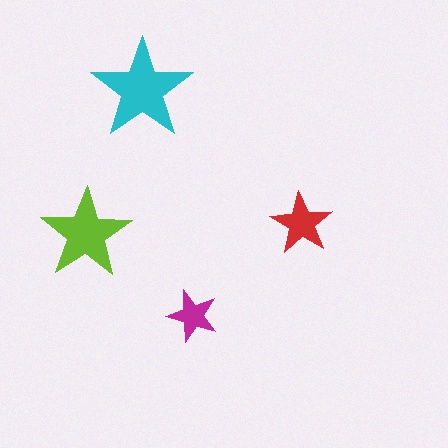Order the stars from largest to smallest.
the cyan one, the lime one, the red one, the magenta one.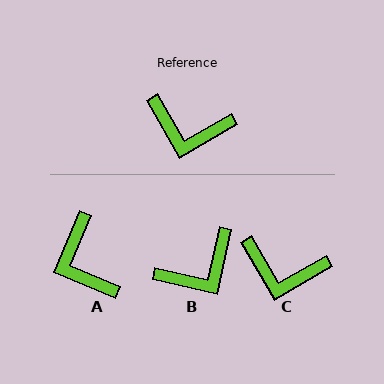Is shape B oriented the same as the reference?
No, it is off by about 48 degrees.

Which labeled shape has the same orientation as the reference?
C.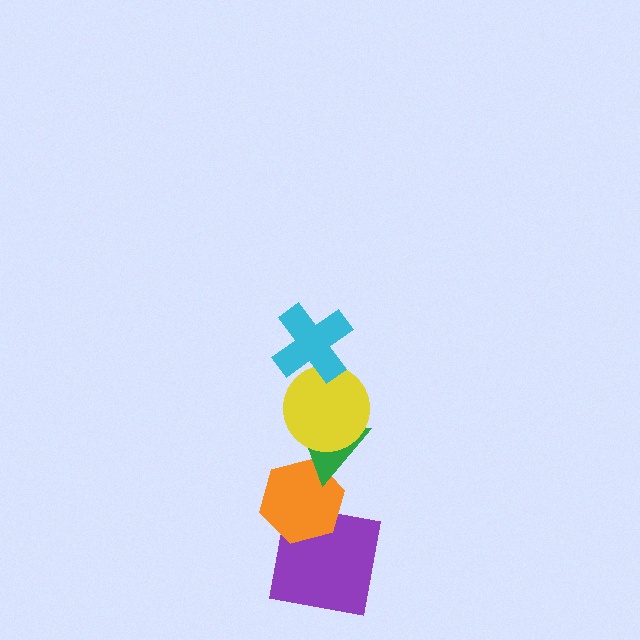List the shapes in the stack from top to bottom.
From top to bottom: the cyan cross, the yellow circle, the green triangle, the orange hexagon, the purple square.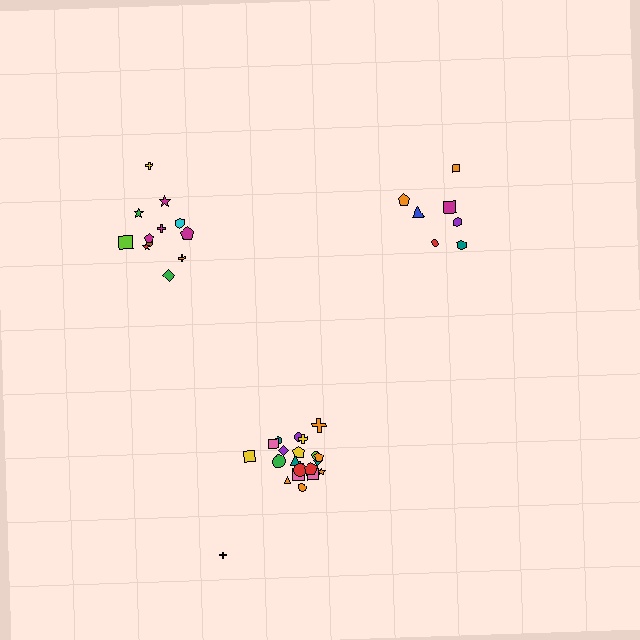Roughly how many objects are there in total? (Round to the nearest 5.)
Roughly 40 objects in total.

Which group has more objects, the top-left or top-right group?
The top-left group.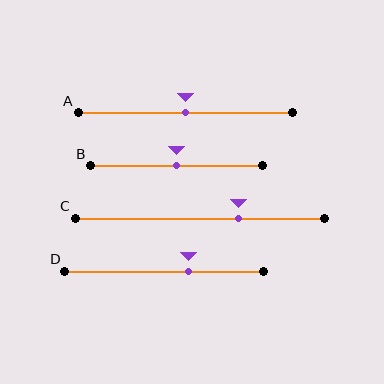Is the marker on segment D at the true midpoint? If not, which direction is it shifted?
No, the marker on segment D is shifted to the right by about 12% of the segment length.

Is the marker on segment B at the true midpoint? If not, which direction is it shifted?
Yes, the marker on segment B is at the true midpoint.